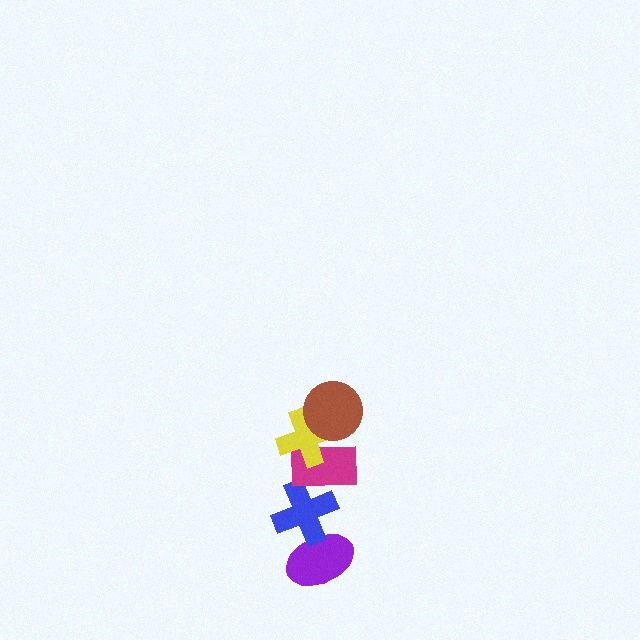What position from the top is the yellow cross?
The yellow cross is 2nd from the top.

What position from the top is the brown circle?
The brown circle is 1st from the top.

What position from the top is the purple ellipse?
The purple ellipse is 5th from the top.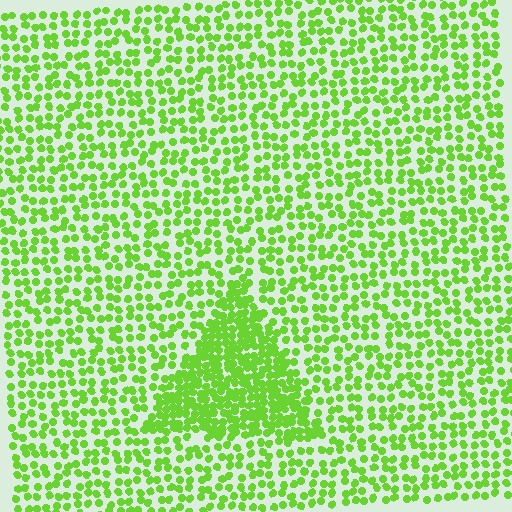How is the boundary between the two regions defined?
The boundary is defined by a change in element density (approximately 2.1x ratio). All elements are the same color, size, and shape.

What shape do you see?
I see a triangle.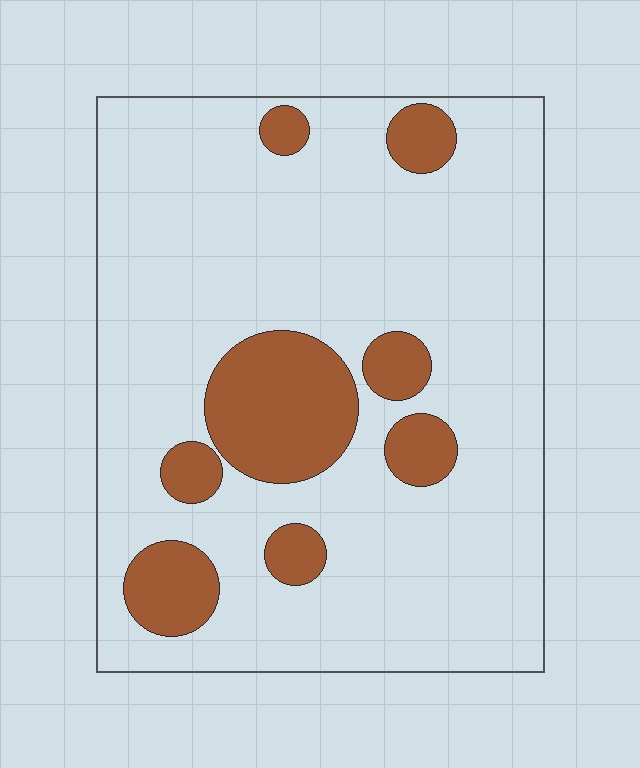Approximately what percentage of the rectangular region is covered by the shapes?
Approximately 20%.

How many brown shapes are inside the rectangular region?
8.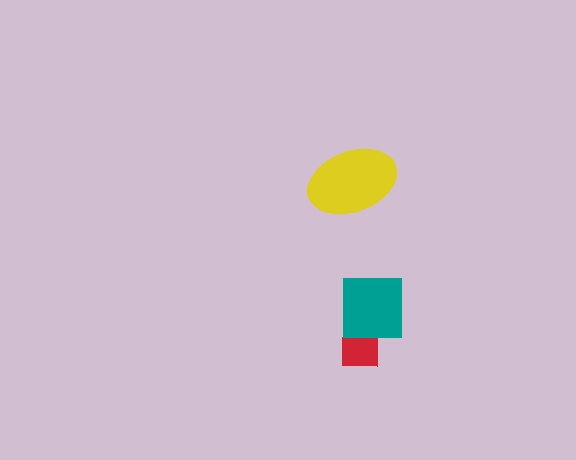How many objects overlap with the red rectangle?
1 object overlaps with the red rectangle.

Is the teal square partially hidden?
No, no other shape covers it.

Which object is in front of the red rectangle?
The teal square is in front of the red rectangle.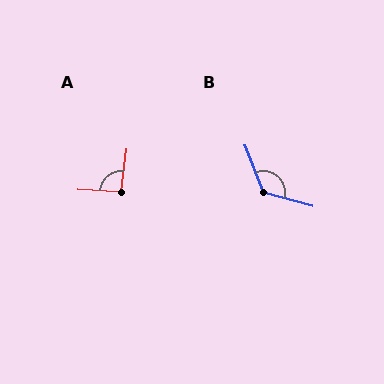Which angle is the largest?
B, at approximately 127 degrees.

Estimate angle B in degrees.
Approximately 127 degrees.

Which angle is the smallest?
A, at approximately 95 degrees.